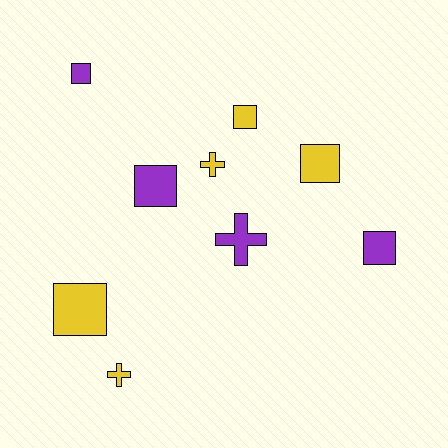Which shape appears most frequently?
Square, with 6 objects.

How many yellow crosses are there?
There are 2 yellow crosses.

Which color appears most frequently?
Yellow, with 5 objects.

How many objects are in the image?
There are 9 objects.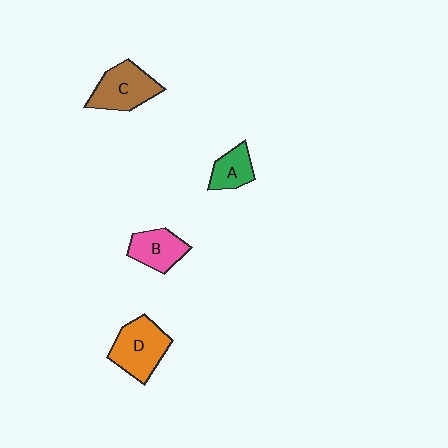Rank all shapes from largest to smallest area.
From largest to smallest: D (orange), C (brown), B (pink), A (green).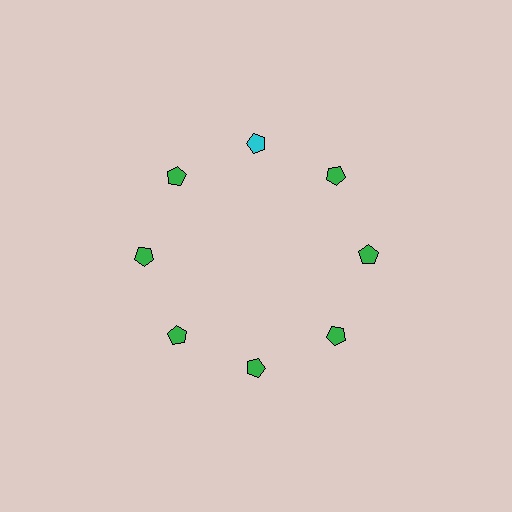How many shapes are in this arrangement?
There are 8 shapes arranged in a ring pattern.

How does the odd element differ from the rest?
It has a different color: cyan instead of green.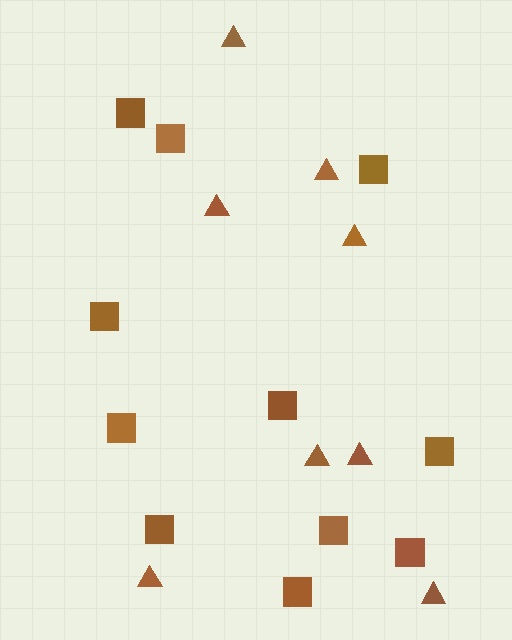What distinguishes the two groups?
There are 2 groups: one group of triangles (8) and one group of squares (11).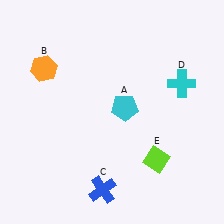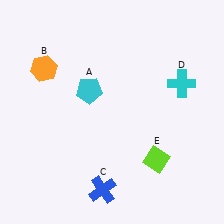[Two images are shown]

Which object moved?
The cyan pentagon (A) moved left.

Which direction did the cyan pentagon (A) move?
The cyan pentagon (A) moved left.